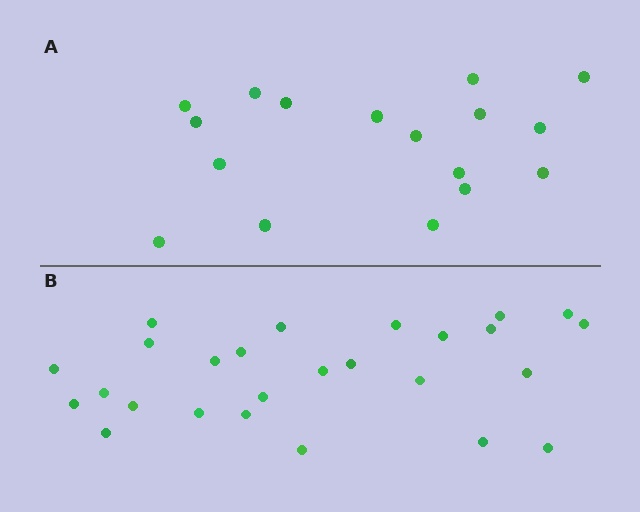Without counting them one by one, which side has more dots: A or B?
Region B (the bottom region) has more dots.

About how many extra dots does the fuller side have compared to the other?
Region B has roughly 8 or so more dots than region A.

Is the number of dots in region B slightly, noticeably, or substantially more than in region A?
Region B has substantially more. The ratio is roughly 1.5 to 1.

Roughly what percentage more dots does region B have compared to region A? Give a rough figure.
About 55% more.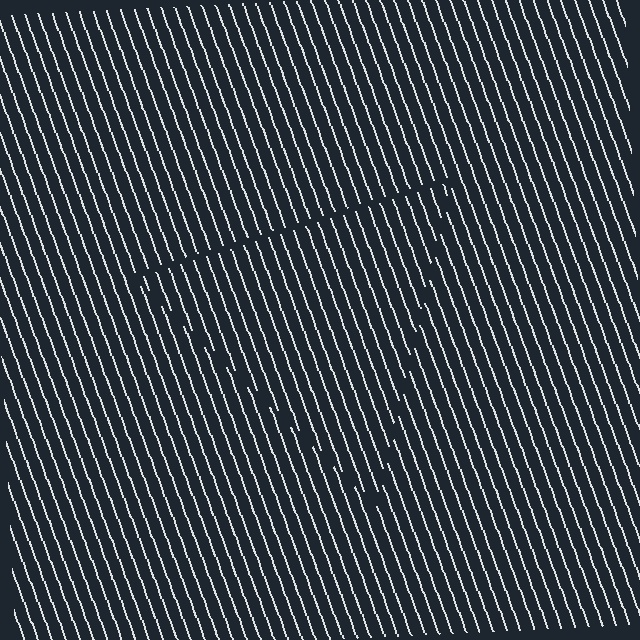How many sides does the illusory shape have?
3 sides — the line-ends trace a triangle.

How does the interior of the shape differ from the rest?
The interior of the shape contains the same grating, shifted by half a period — the contour is defined by the phase discontinuity where line-ends from the inner and outer gratings abut.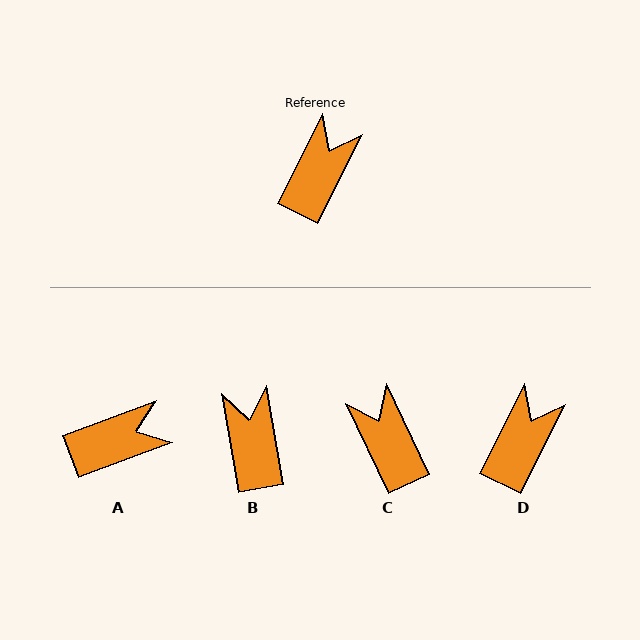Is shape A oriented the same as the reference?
No, it is off by about 43 degrees.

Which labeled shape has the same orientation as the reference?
D.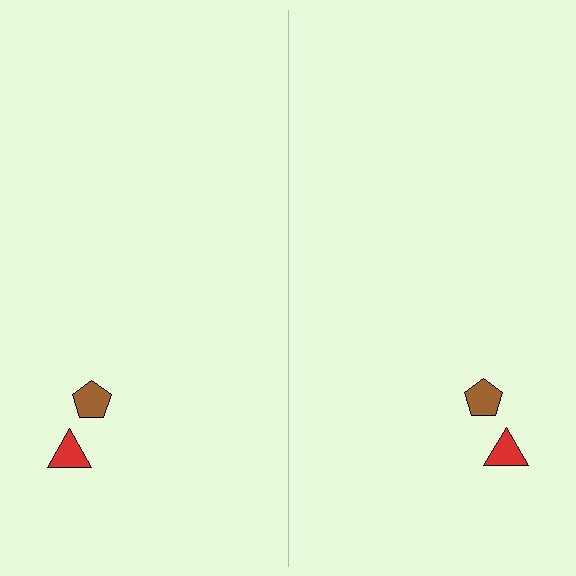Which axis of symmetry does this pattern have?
The pattern has a vertical axis of symmetry running through the center of the image.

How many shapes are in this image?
There are 4 shapes in this image.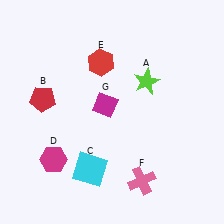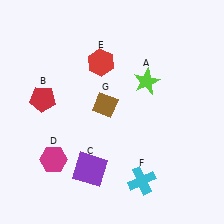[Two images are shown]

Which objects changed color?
C changed from cyan to purple. F changed from pink to cyan. G changed from magenta to brown.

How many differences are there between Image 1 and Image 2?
There are 3 differences between the two images.